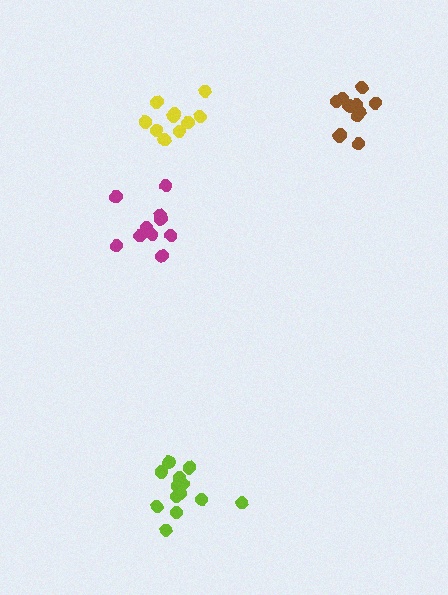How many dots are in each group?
Group 1: 10 dots, Group 2: 13 dots, Group 3: 10 dots, Group 4: 13 dots (46 total).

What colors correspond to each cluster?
The clusters are colored: yellow, brown, magenta, lime.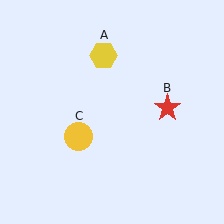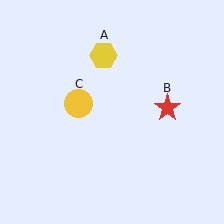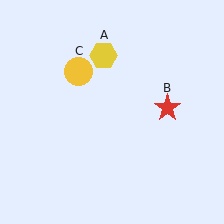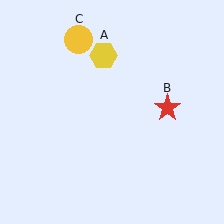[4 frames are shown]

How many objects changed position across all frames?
1 object changed position: yellow circle (object C).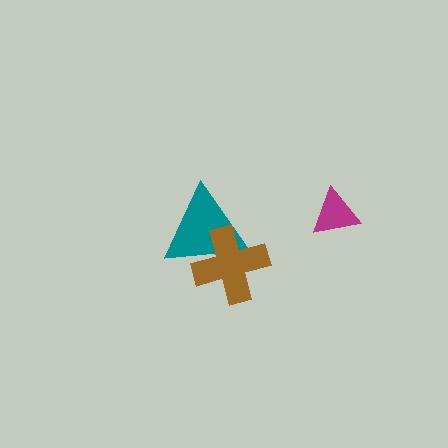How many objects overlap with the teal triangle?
1 object overlaps with the teal triangle.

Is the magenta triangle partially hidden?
No, no other shape covers it.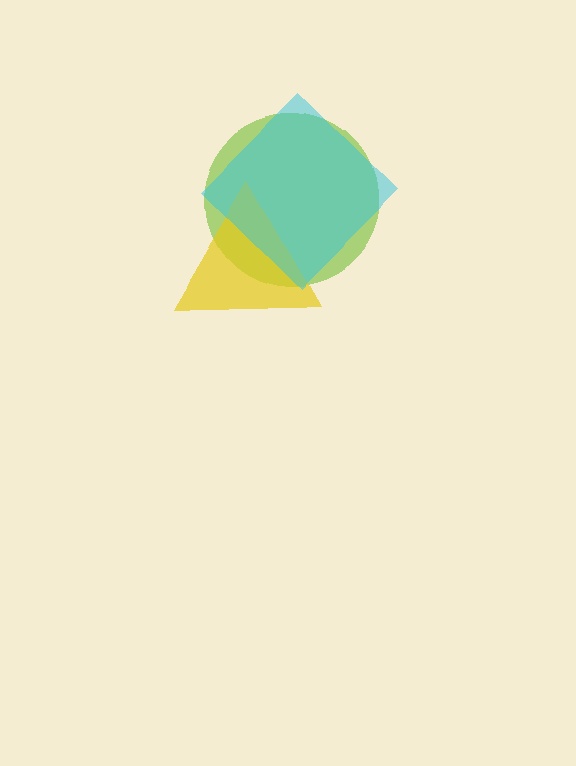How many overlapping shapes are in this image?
There are 3 overlapping shapes in the image.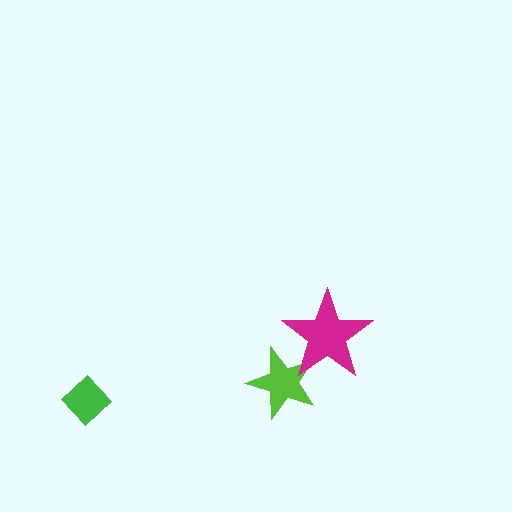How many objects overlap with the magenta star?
1 object overlaps with the magenta star.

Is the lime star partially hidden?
Yes, it is partially covered by another shape.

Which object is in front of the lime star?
The magenta star is in front of the lime star.